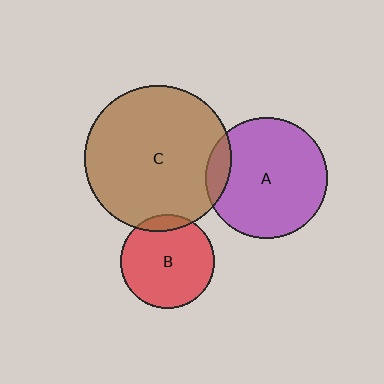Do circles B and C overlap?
Yes.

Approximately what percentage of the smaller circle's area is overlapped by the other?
Approximately 10%.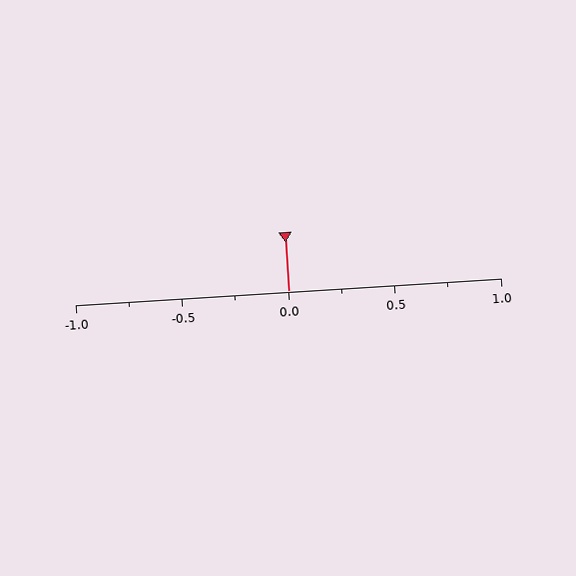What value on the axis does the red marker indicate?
The marker indicates approximately 0.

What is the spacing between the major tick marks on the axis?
The major ticks are spaced 0.5 apart.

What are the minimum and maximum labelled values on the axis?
The axis runs from -1.0 to 1.0.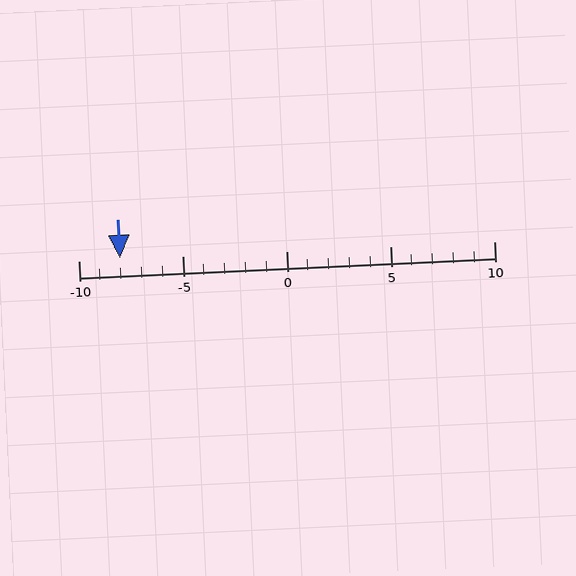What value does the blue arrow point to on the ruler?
The blue arrow points to approximately -8.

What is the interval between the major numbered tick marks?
The major tick marks are spaced 5 units apart.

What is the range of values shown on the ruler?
The ruler shows values from -10 to 10.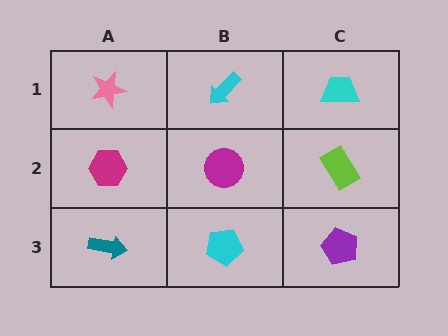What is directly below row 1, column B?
A magenta circle.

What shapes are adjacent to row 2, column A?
A pink star (row 1, column A), a teal arrow (row 3, column A), a magenta circle (row 2, column B).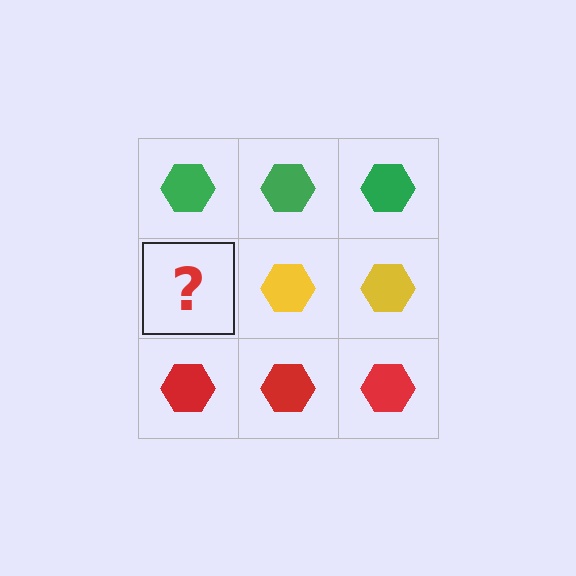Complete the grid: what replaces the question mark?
The question mark should be replaced with a yellow hexagon.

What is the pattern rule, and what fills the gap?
The rule is that each row has a consistent color. The gap should be filled with a yellow hexagon.